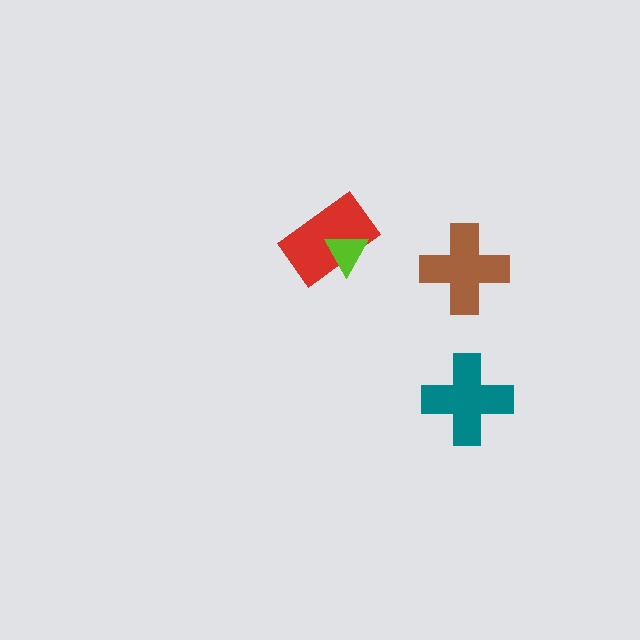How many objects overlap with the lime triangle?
1 object overlaps with the lime triangle.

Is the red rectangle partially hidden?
Yes, it is partially covered by another shape.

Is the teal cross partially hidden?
No, no other shape covers it.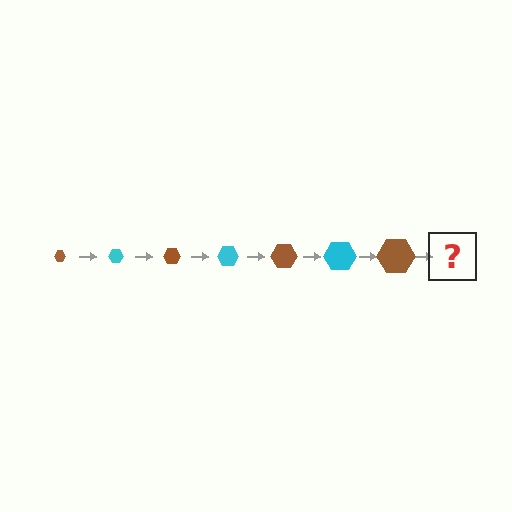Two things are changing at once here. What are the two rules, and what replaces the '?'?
The two rules are that the hexagon grows larger each step and the color cycles through brown and cyan. The '?' should be a cyan hexagon, larger than the previous one.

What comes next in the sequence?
The next element should be a cyan hexagon, larger than the previous one.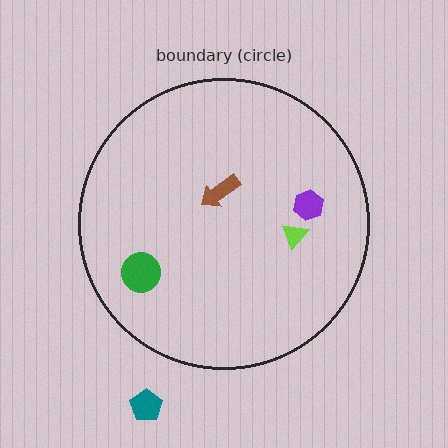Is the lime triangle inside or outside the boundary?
Inside.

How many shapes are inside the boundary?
4 inside, 1 outside.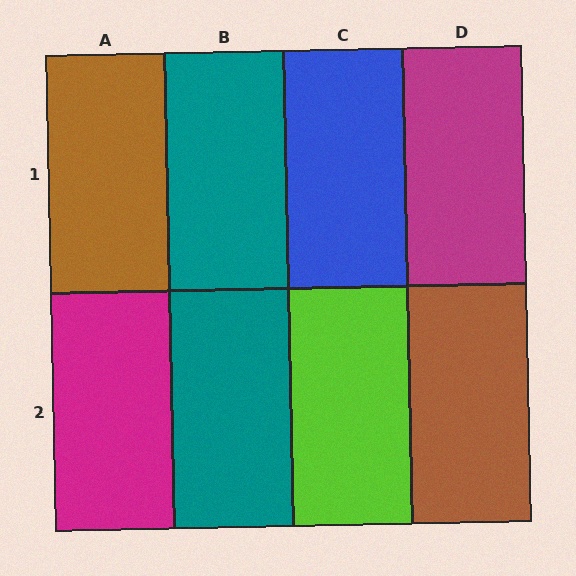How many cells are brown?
2 cells are brown.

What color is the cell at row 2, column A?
Magenta.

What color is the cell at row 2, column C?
Lime.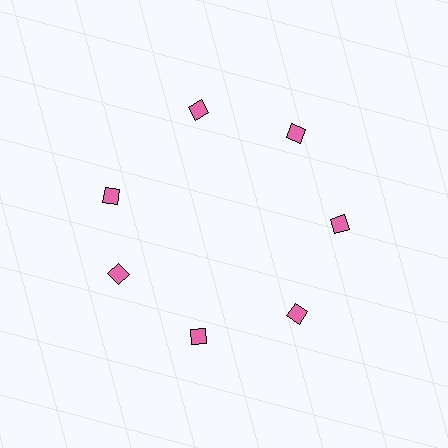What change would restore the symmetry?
The symmetry would be restored by rotating it back into even spacing with its neighbors so that all 7 diamonds sit at equal angles and equal distance from the center.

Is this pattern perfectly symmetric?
No. The 7 pink diamonds are arranged in a ring, but one element near the 10 o'clock position is rotated out of alignment along the ring, breaking the 7-fold rotational symmetry.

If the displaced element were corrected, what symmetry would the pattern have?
It would have 7-fold rotational symmetry — the pattern would map onto itself every 51 degrees.